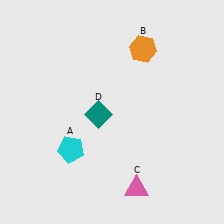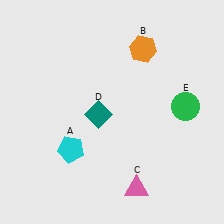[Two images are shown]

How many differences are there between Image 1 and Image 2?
There is 1 difference between the two images.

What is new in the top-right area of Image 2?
A green circle (E) was added in the top-right area of Image 2.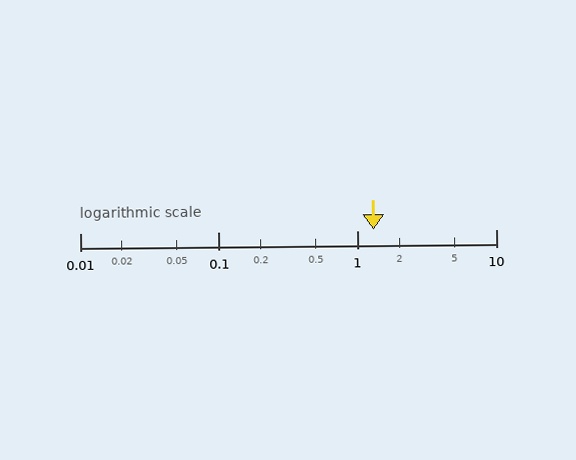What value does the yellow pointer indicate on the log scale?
The pointer indicates approximately 1.3.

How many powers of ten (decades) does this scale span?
The scale spans 3 decades, from 0.01 to 10.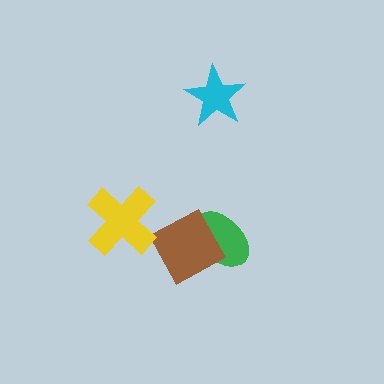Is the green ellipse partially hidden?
Yes, it is partially covered by another shape.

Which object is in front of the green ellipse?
The brown diamond is in front of the green ellipse.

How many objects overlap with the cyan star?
0 objects overlap with the cyan star.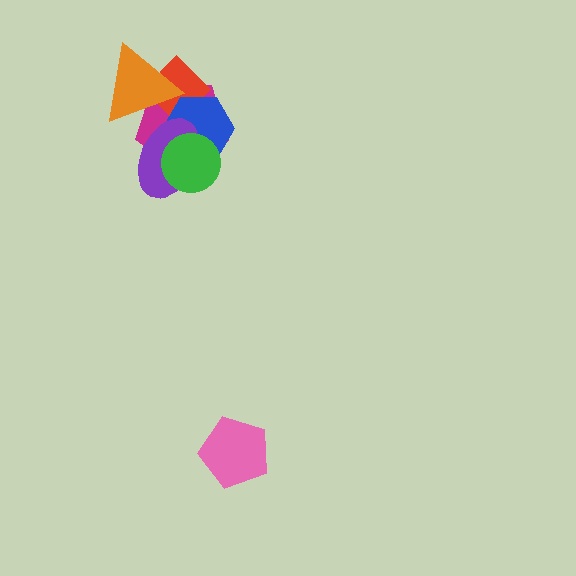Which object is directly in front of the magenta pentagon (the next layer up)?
The red diamond is directly in front of the magenta pentagon.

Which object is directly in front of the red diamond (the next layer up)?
The blue hexagon is directly in front of the red diamond.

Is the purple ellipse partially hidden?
Yes, it is partially covered by another shape.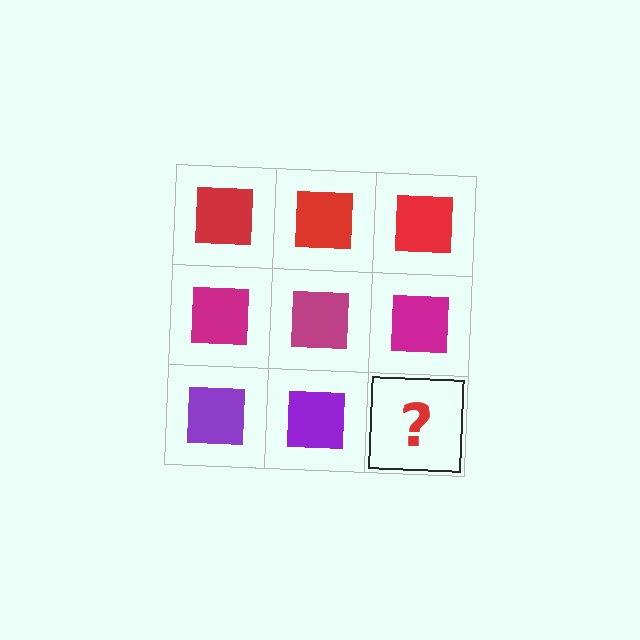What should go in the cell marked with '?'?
The missing cell should contain a purple square.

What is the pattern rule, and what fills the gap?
The rule is that each row has a consistent color. The gap should be filled with a purple square.